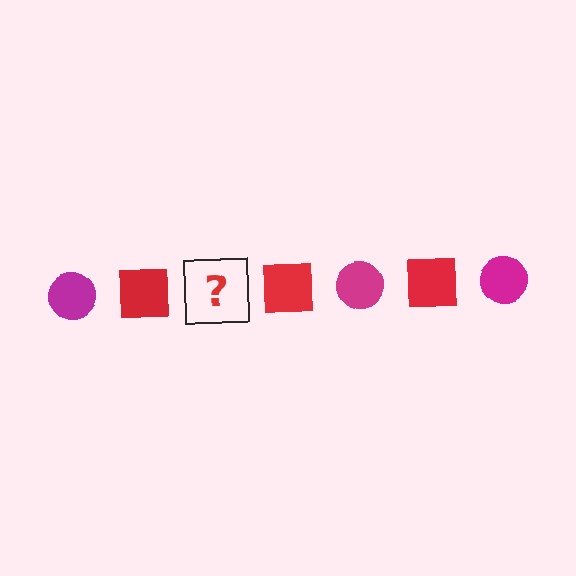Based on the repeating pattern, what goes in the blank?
The blank should be a magenta circle.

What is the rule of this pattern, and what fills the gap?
The rule is that the pattern alternates between magenta circle and red square. The gap should be filled with a magenta circle.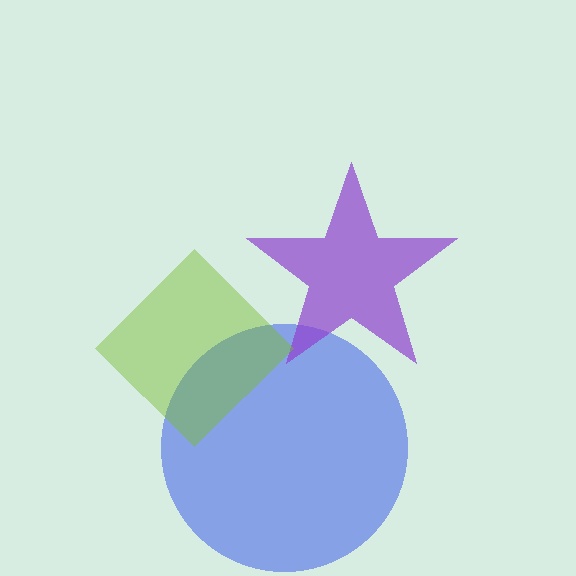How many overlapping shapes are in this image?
There are 3 overlapping shapes in the image.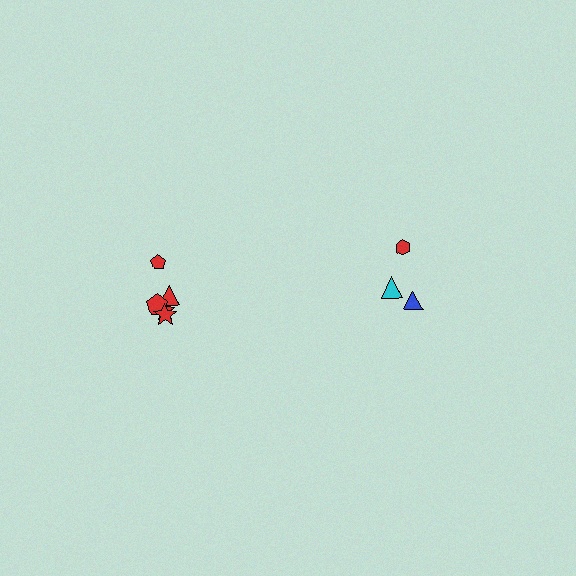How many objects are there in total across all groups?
There are 8 objects.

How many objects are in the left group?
There are 5 objects.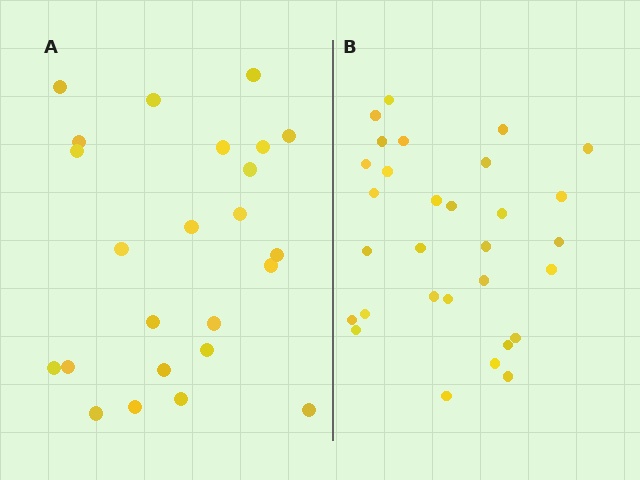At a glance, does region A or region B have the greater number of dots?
Region B (the right region) has more dots.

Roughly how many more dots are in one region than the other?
Region B has about 6 more dots than region A.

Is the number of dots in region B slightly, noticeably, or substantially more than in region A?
Region B has noticeably more, but not dramatically so. The ratio is roughly 1.2 to 1.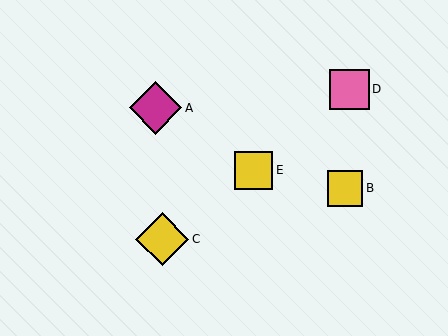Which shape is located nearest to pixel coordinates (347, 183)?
The yellow square (labeled B) at (345, 188) is nearest to that location.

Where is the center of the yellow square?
The center of the yellow square is at (345, 188).